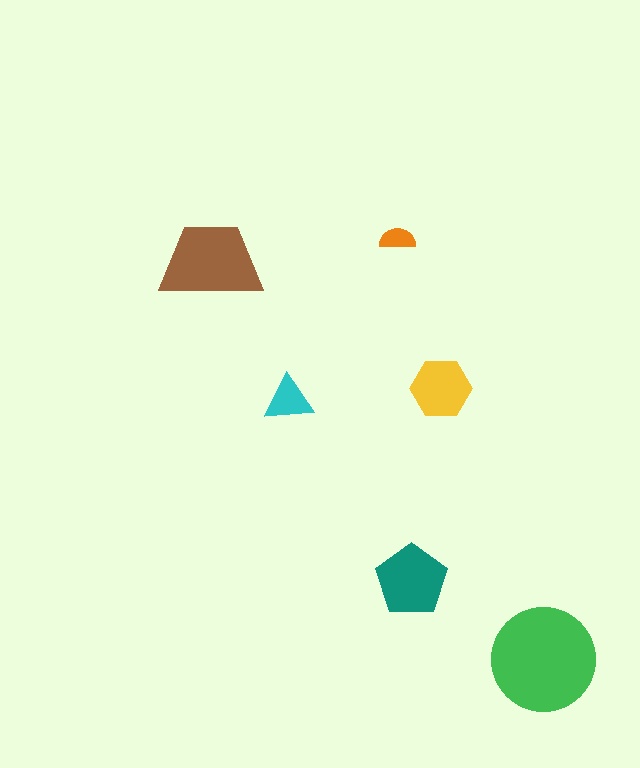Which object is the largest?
The green circle.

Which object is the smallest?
The orange semicircle.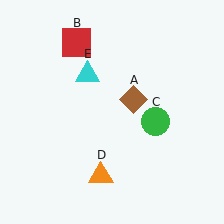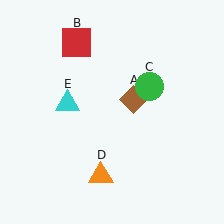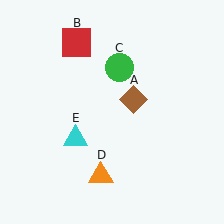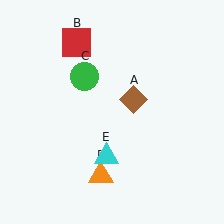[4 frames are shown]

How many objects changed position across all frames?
2 objects changed position: green circle (object C), cyan triangle (object E).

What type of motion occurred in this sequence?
The green circle (object C), cyan triangle (object E) rotated counterclockwise around the center of the scene.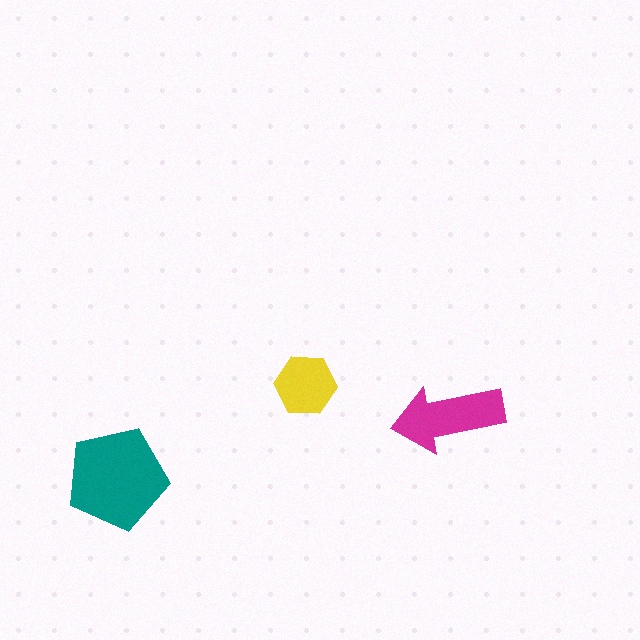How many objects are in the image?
There are 3 objects in the image.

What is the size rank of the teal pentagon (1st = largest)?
1st.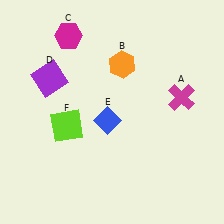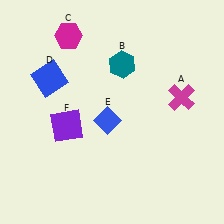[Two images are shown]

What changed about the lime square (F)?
In Image 1, F is lime. In Image 2, it changed to purple.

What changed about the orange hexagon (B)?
In Image 1, B is orange. In Image 2, it changed to teal.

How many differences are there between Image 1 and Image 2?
There are 3 differences between the two images.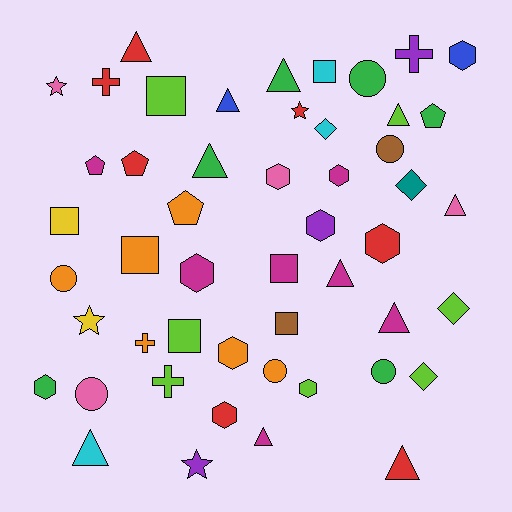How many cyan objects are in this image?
There are 3 cyan objects.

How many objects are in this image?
There are 50 objects.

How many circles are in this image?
There are 6 circles.